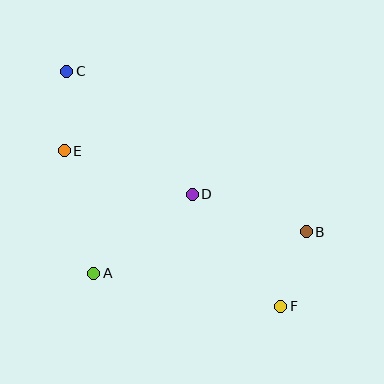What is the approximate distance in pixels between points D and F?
The distance between D and F is approximately 142 pixels.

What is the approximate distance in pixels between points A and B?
The distance between A and B is approximately 217 pixels.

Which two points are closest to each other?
Points B and F are closest to each other.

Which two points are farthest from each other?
Points C and F are farthest from each other.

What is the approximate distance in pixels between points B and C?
The distance between B and C is approximately 289 pixels.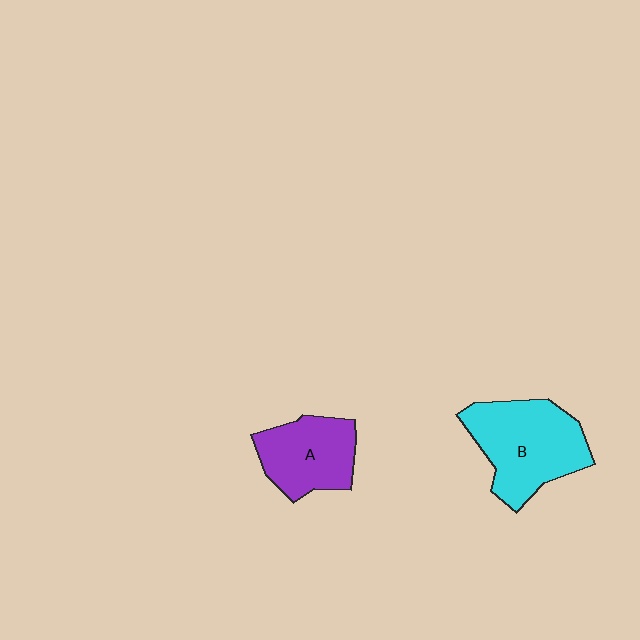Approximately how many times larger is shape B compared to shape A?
Approximately 1.4 times.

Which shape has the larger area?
Shape B (cyan).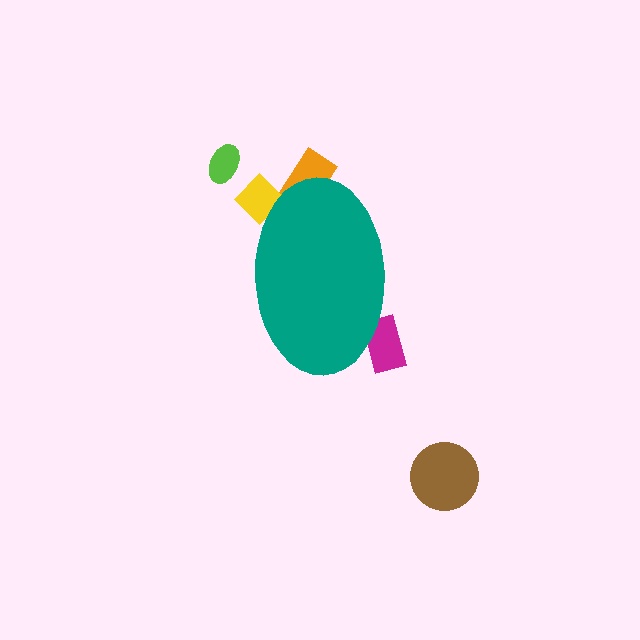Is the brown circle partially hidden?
No, the brown circle is fully visible.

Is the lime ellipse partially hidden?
No, the lime ellipse is fully visible.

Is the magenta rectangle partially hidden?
Yes, the magenta rectangle is partially hidden behind the teal ellipse.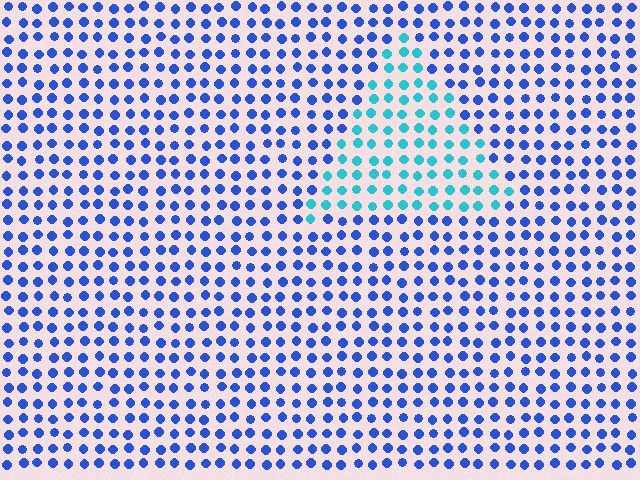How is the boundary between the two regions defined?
The boundary is defined purely by a slight shift in hue (about 42 degrees). Spacing, size, and orientation are identical on both sides.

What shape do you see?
I see a triangle.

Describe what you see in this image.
The image is filled with small blue elements in a uniform arrangement. A triangle-shaped region is visible where the elements are tinted to a slightly different hue, forming a subtle color boundary.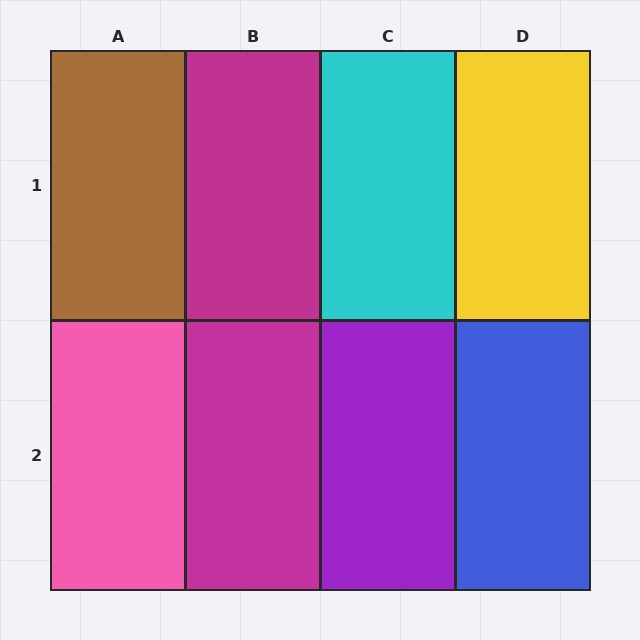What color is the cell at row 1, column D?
Yellow.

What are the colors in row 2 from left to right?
Pink, magenta, purple, blue.